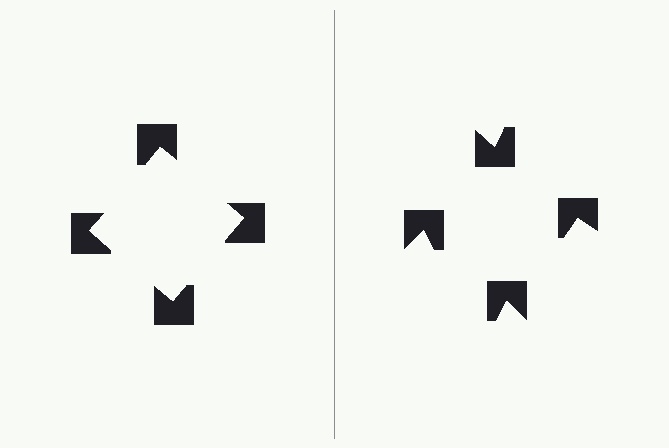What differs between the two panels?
The notched squares are positioned identically on both sides; only the wedge orientations differ. On the left they align to a square; on the right they are misaligned.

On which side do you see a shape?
An illusory square appears on the left side. On the right side the wedge cuts are rotated, so no coherent shape forms.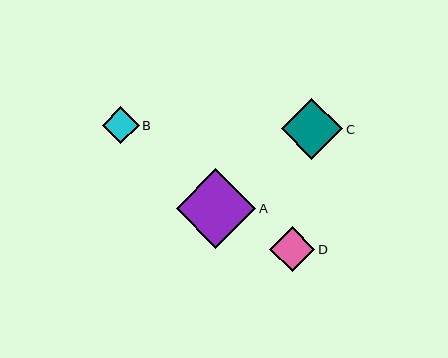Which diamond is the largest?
Diamond A is the largest with a size of approximately 79 pixels.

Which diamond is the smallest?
Diamond B is the smallest with a size of approximately 37 pixels.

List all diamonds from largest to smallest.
From largest to smallest: A, C, D, B.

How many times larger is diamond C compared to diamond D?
Diamond C is approximately 1.4 times the size of diamond D.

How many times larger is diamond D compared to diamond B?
Diamond D is approximately 1.2 times the size of diamond B.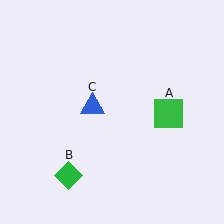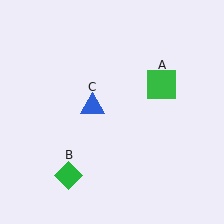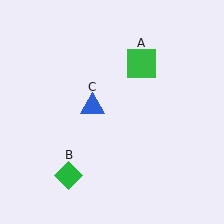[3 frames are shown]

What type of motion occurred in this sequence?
The green square (object A) rotated counterclockwise around the center of the scene.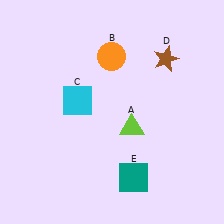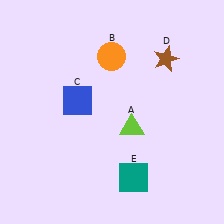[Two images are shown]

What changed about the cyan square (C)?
In Image 1, C is cyan. In Image 2, it changed to blue.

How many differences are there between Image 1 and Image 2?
There is 1 difference between the two images.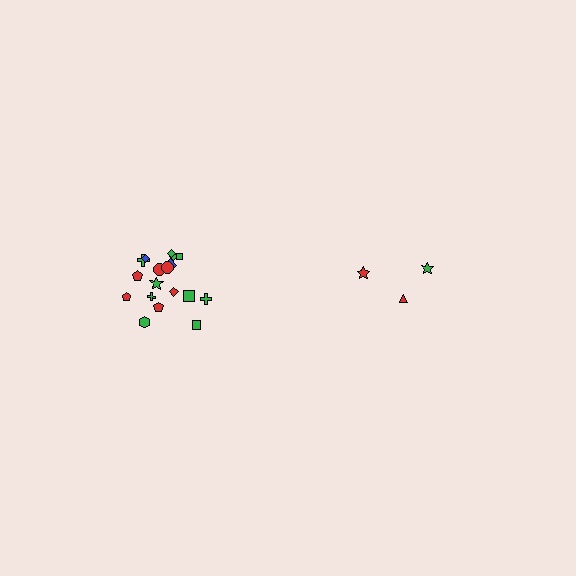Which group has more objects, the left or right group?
The left group.